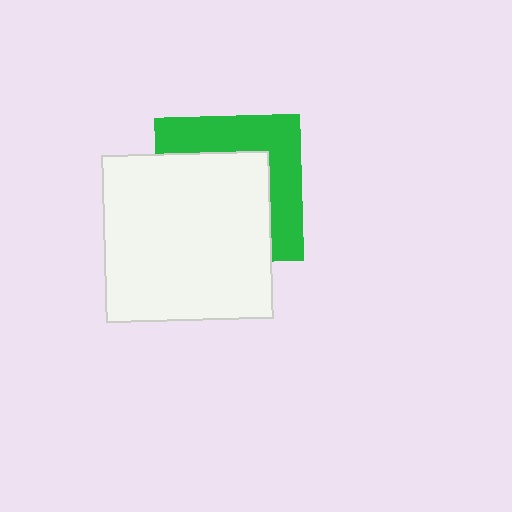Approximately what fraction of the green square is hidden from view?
Roughly 59% of the green square is hidden behind the white square.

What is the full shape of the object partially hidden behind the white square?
The partially hidden object is a green square.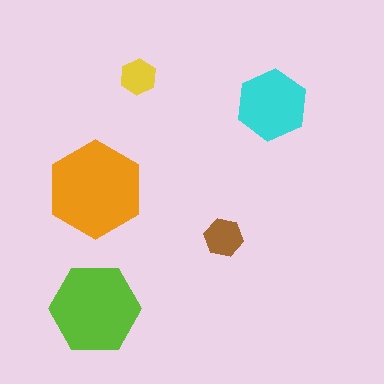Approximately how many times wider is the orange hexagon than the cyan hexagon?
About 1.5 times wider.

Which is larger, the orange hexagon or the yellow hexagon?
The orange one.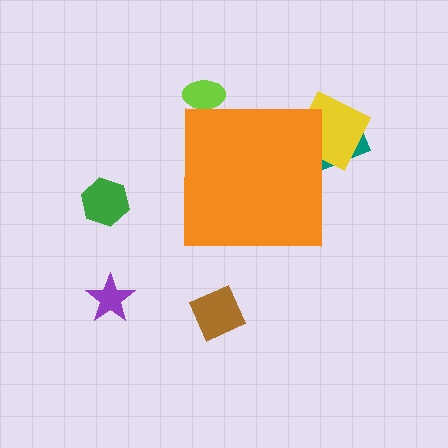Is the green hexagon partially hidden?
No, the green hexagon is fully visible.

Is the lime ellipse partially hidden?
Yes, the lime ellipse is partially hidden behind the orange square.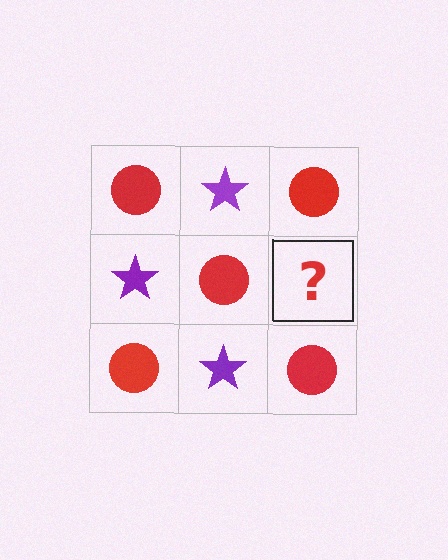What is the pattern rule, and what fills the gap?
The rule is that it alternates red circle and purple star in a checkerboard pattern. The gap should be filled with a purple star.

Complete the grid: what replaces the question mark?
The question mark should be replaced with a purple star.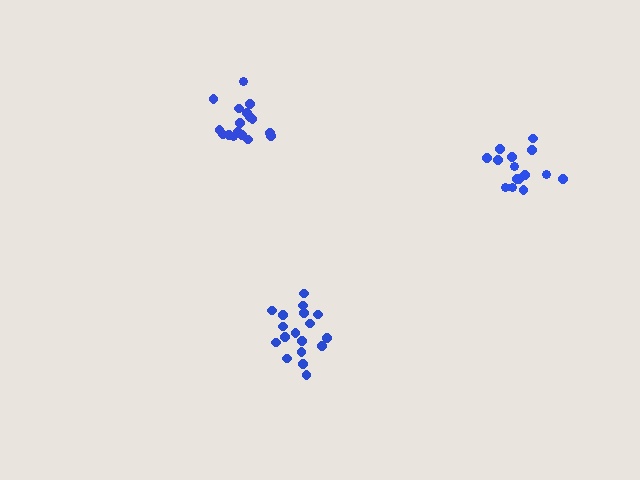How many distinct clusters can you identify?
There are 3 distinct clusters.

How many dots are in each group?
Group 1: 15 dots, Group 2: 19 dots, Group 3: 17 dots (51 total).